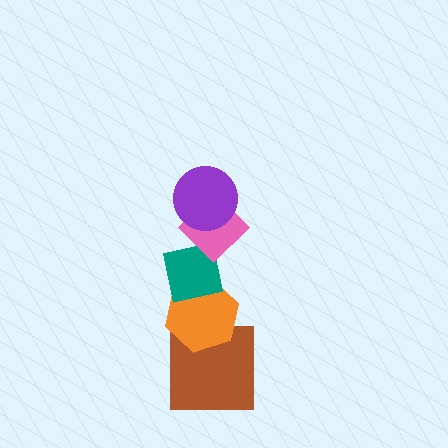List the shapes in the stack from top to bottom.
From top to bottom: the purple circle, the pink diamond, the teal square, the orange hexagon, the brown square.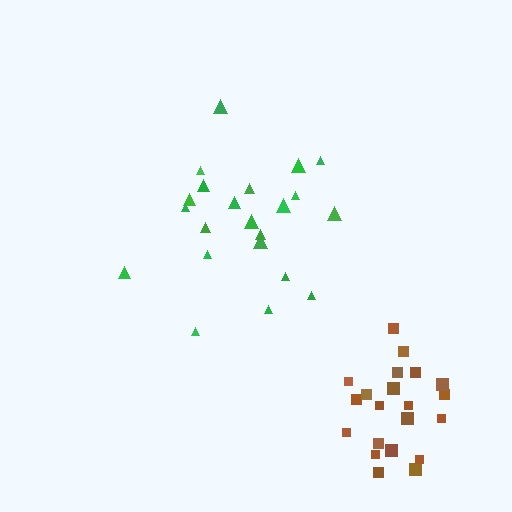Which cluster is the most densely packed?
Brown.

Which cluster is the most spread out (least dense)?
Green.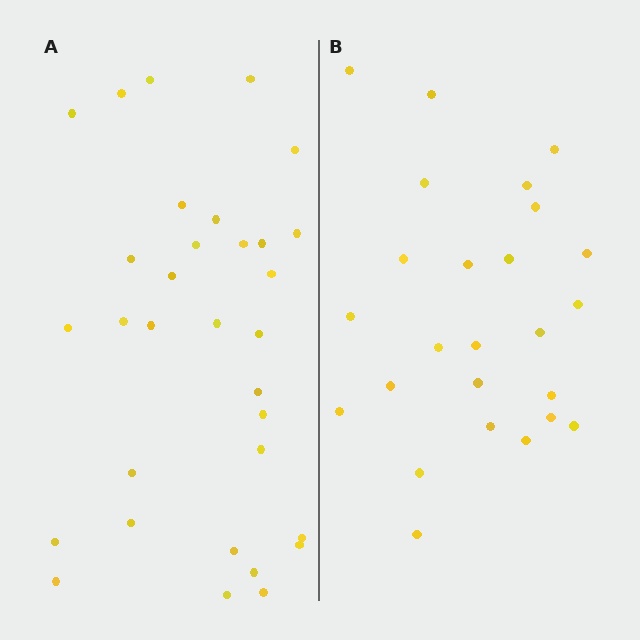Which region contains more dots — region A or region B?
Region A (the left region) has more dots.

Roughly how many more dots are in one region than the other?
Region A has roughly 8 or so more dots than region B.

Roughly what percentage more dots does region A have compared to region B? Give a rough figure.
About 30% more.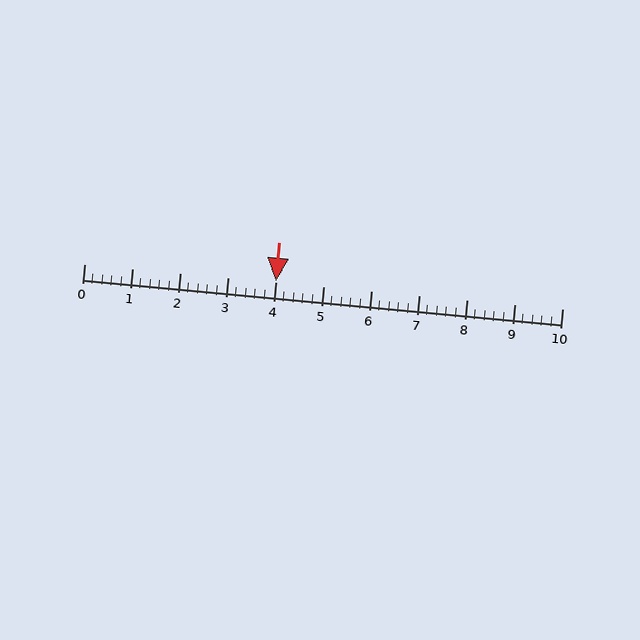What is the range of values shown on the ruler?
The ruler shows values from 0 to 10.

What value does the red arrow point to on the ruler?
The red arrow points to approximately 4.0.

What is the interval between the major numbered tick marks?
The major tick marks are spaced 1 units apart.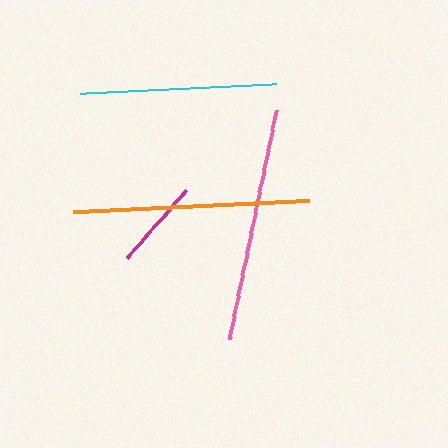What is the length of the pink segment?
The pink segment is approximately 233 pixels long.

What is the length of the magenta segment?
The magenta segment is approximately 90 pixels long.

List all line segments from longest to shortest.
From longest to shortest: orange, pink, cyan, magenta.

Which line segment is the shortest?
The magenta line is the shortest at approximately 90 pixels.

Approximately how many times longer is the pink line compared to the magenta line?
The pink line is approximately 2.6 times the length of the magenta line.